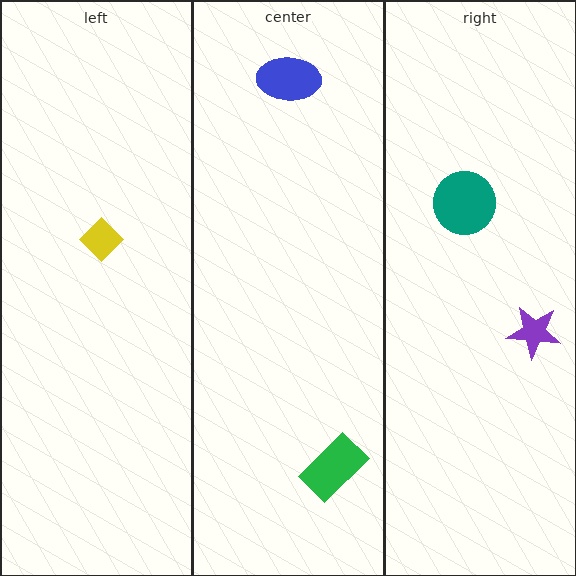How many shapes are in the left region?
1.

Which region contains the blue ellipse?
The center region.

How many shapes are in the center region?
2.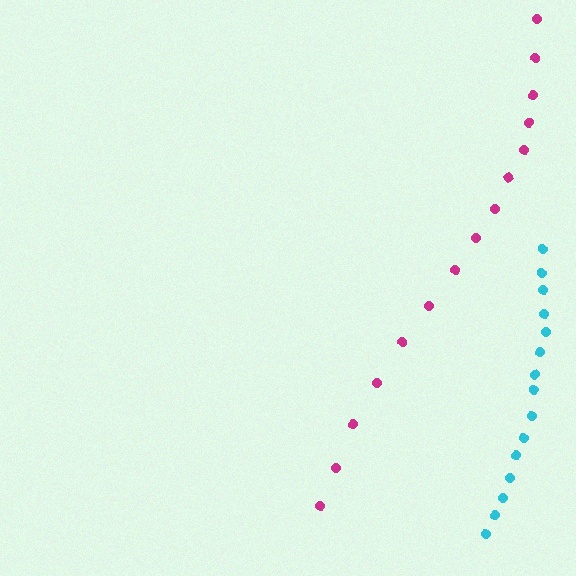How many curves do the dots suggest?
There are 2 distinct paths.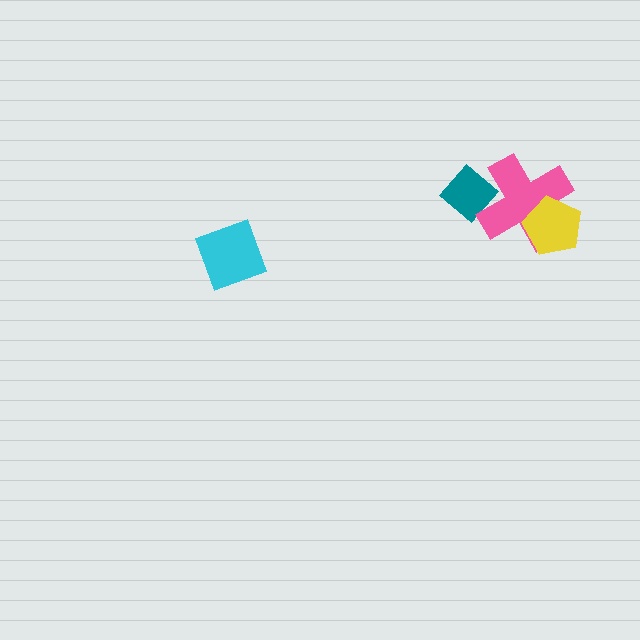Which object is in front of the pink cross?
The yellow pentagon is in front of the pink cross.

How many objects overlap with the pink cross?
2 objects overlap with the pink cross.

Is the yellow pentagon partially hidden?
No, no other shape covers it.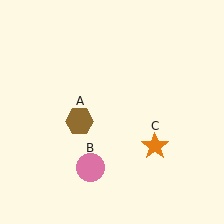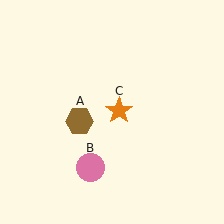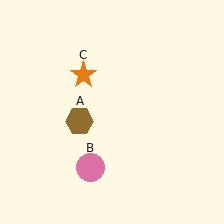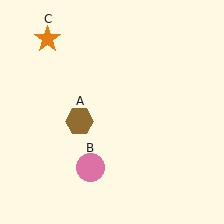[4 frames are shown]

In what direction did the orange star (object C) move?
The orange star (object C) moved up and to the left.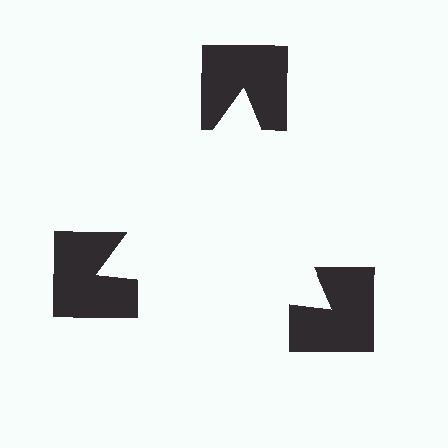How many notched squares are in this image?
There are 3 — one at each vertex of the illusory triangle.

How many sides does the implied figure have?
3 sides.